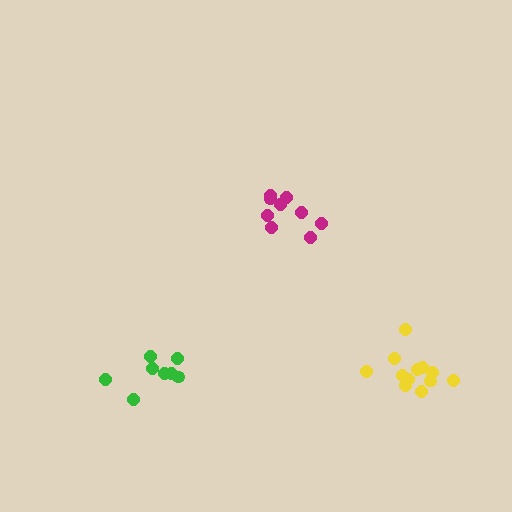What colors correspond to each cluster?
The clusters are colored: green, magenta, yellow.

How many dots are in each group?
Group 1: 8 dots, Group 2: 9 dots, Group 3: 12 dots (29 total).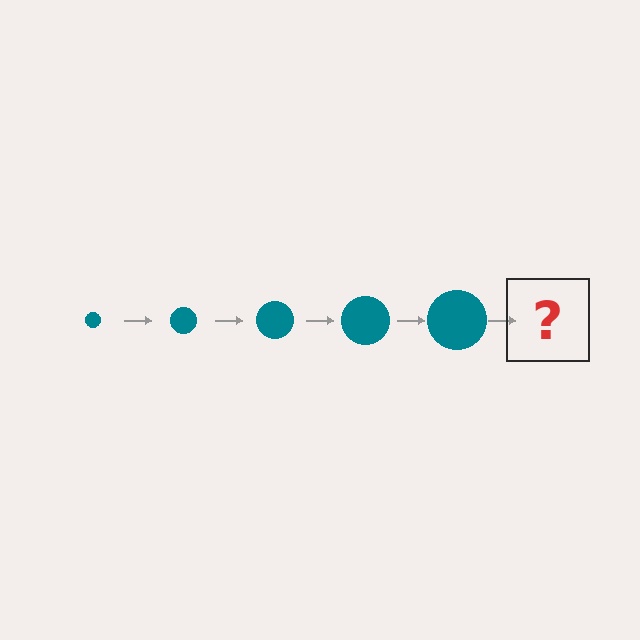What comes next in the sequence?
The next element should be a teal circle, larger than the previous one.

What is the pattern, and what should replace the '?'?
The pattern is that the circle gets progressively larger each step. The '?' should be a teal circle, larger than the previous one.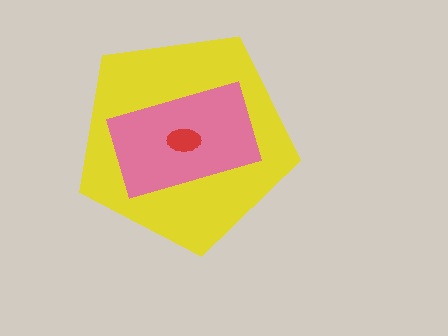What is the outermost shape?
The yellow pentagon.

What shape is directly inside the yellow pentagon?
The pink rectangle.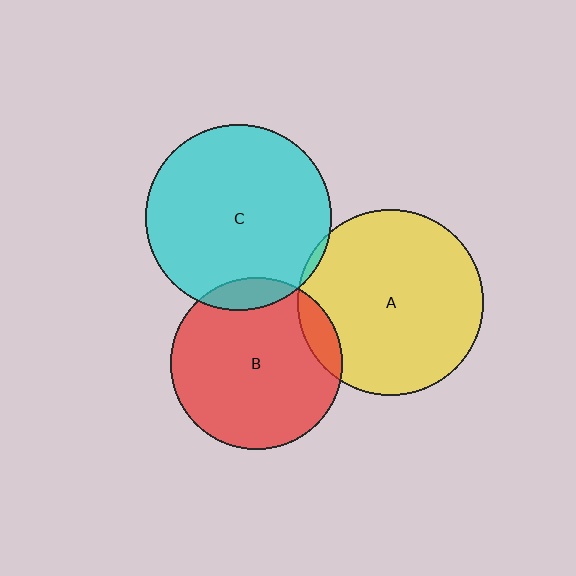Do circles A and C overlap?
Yes.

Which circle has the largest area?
Circle C (cyan).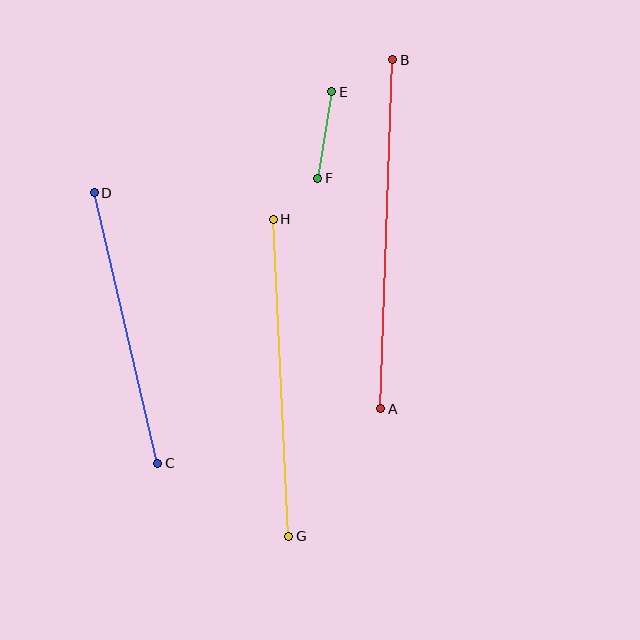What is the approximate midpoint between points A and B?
The midpoint is at approximately (387, 234) pixels.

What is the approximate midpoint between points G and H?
The midpoint is at approximately (281, 378) pixels.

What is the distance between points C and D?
The distance is approximately 278 pixels.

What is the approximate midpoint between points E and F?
The midpoint is at approximately (325, 135) pixels.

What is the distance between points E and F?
The distance is approximately 88 pixels.